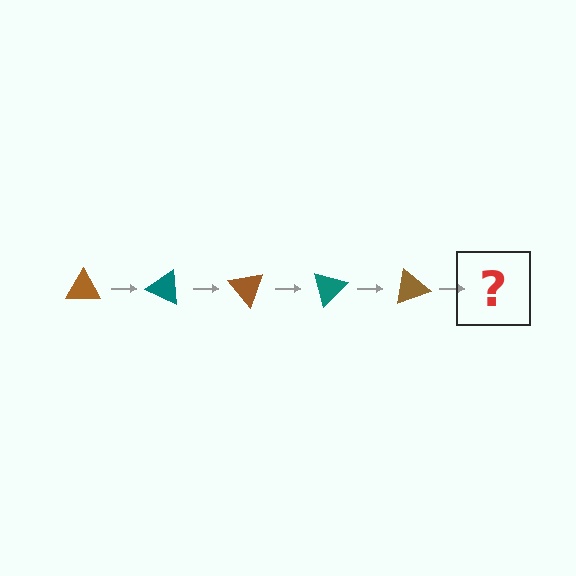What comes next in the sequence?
The next element should be a teal triangle, rotated 125 degrees from the start.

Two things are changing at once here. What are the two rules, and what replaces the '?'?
The two rules are that it rotates 25 degrees each step and the color cycles through brown and teal. The '?' should be a teal triangle, rotated 125 degrees from the start.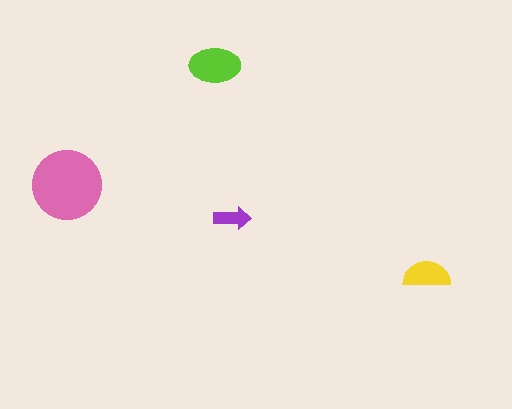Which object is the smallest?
The purple arrow.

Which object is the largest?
The pink circle.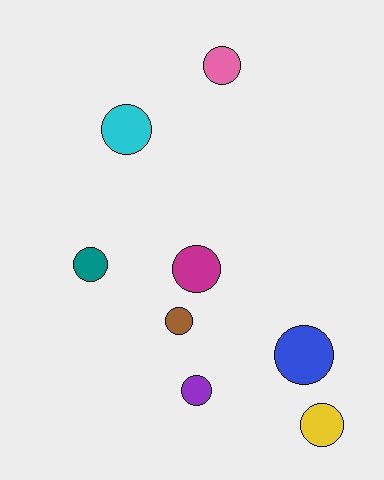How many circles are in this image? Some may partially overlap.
There are 8 circles.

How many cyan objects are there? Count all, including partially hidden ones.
There is 1 cyan object.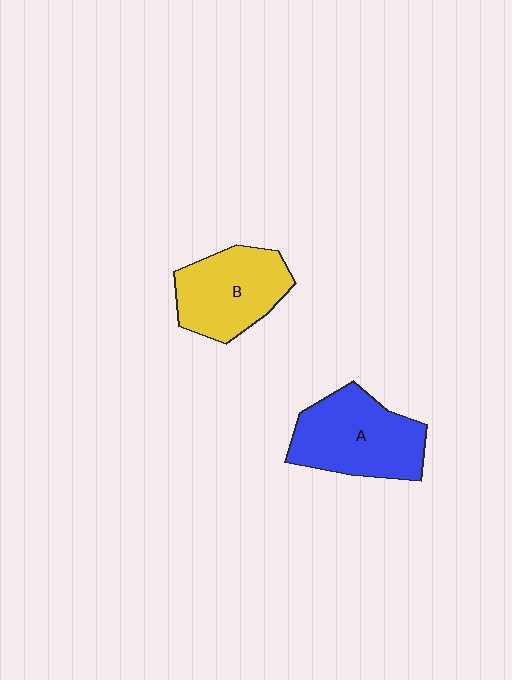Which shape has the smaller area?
Shape B (yellow).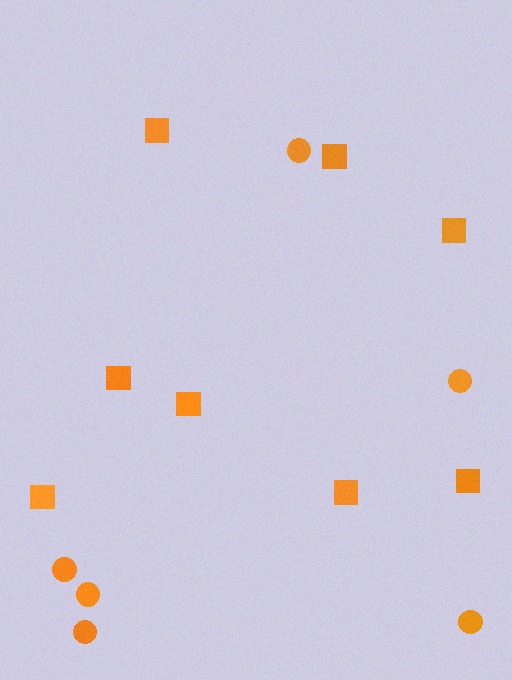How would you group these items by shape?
There are 2 groups: one group of circles (6) and one group of squares (8).